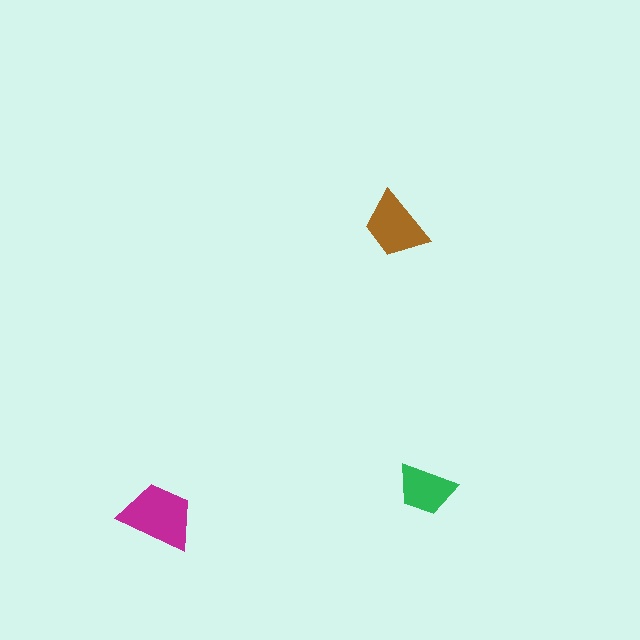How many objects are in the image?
There are 3 objects in the image.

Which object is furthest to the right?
The green trapezoid is rightmost.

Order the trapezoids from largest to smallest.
the magenta one, the brown one, the green one.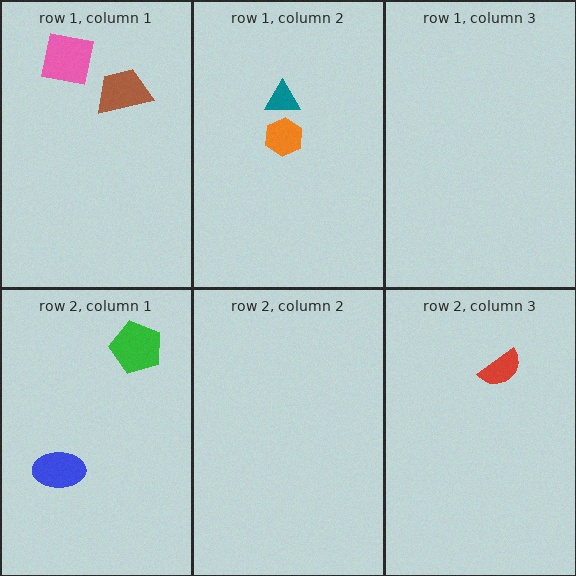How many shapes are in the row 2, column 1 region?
2.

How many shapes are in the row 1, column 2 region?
2.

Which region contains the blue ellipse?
The row 2, column 1 region.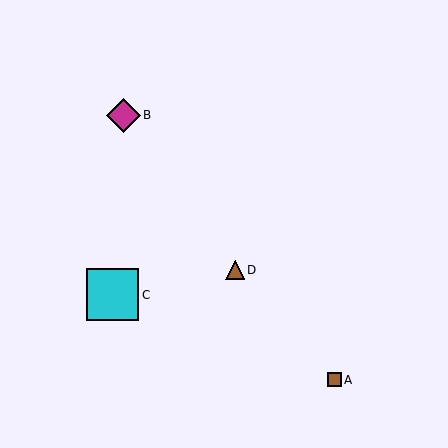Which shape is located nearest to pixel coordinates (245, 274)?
The brown triangle (labeled D) at (235, 270) is nearest to that location.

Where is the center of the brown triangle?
The center of the brown triangle is at (235, 270).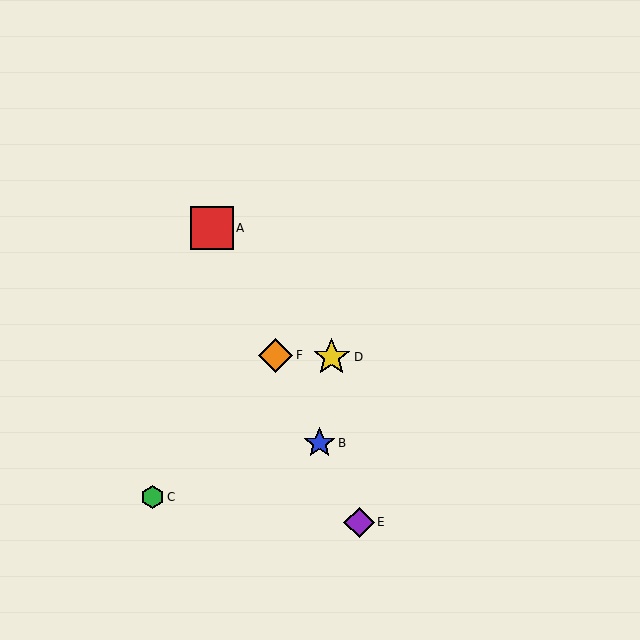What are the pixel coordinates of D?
Object D is at (332, 357).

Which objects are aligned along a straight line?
Objects A, B, E, F are aligned along a straight line.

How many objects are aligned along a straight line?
4 objects (A, B, E, F) are aligned along a straight line.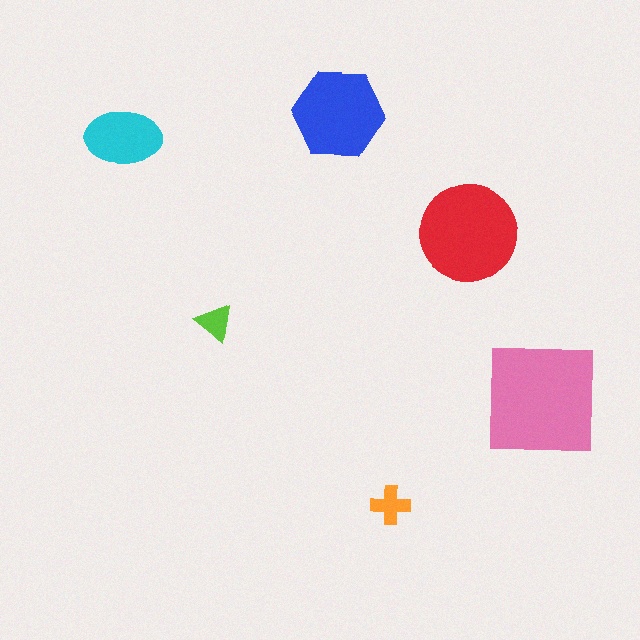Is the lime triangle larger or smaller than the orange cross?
Smaller.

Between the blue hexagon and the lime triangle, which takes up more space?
The blue hexagon.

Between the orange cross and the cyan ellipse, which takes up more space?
The cyan ellipse.